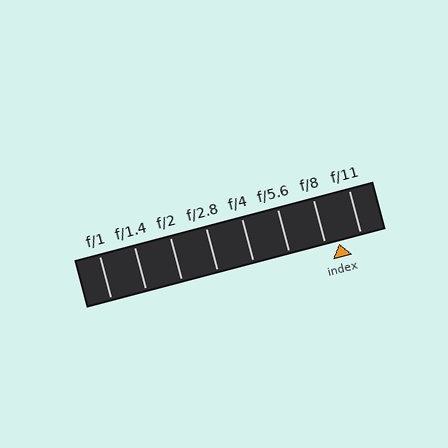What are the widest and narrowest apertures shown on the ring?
The widest aperture shown is f/1 and the narrowest is f/11.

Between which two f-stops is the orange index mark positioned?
The index mark is between f/8 and f/11.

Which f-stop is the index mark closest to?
The index mark is closest to f/8.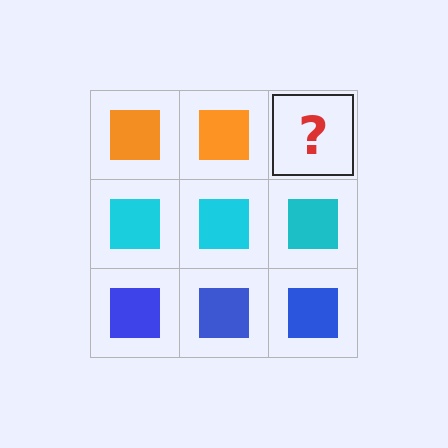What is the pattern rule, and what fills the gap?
The rule is that each row has a consistent color. The gap should be filled with an orange square.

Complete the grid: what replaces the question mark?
The question mark should be replaced with an orange square.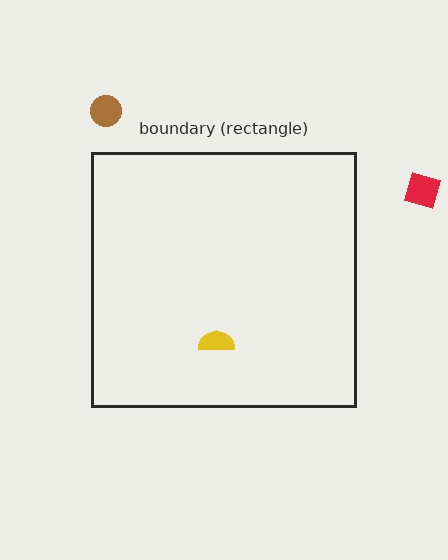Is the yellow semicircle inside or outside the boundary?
Inside.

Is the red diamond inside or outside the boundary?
Outside.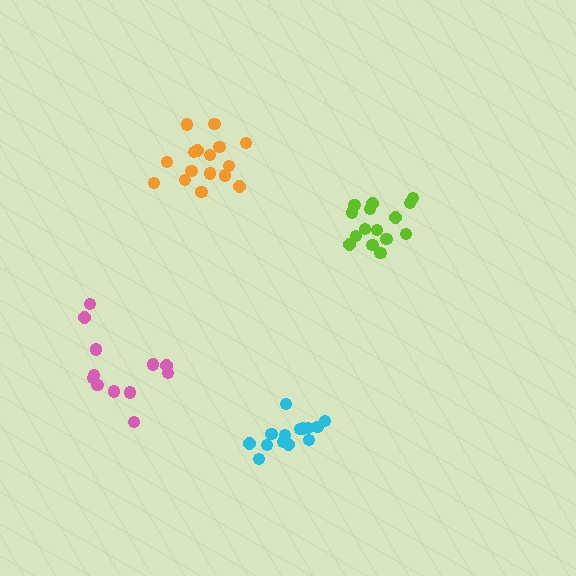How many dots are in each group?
Group 1: 14 dots, Group 2: 16 dots, Group 3: 15 dots, Group 4: 12 dots (57 total).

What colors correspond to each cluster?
The clusters are colored: cyan, orange, lime, pink.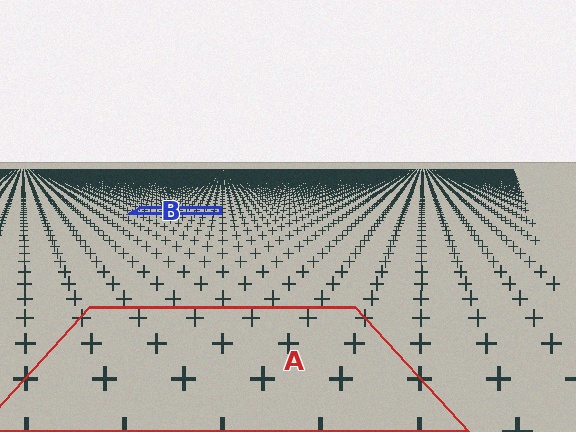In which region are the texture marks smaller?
The texture marks are smaller in region B, because it is farther away.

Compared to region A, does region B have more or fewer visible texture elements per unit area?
Region B has more texture elements per unit area — they are packed more densely because it is farther away.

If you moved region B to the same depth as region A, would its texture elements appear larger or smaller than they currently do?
They would appear larger. At a closer depth, the same texture elements are projected at a bigger on-screen size.